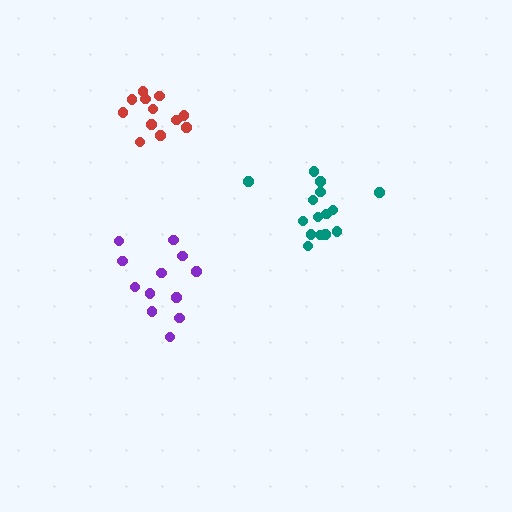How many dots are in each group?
Group 1: 15 dots, Group 2: 12 dots, Group 3: 12 dots (39 total).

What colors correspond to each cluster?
The clusters are colored: teal, purple, red.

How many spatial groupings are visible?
There are 3 spatial groupings.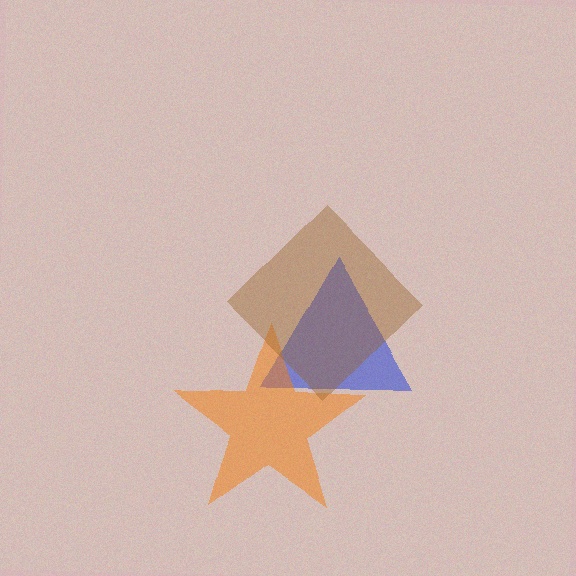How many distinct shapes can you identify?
There are 3 distinct shapes: a blue triangle, an orange star, a brown diamond.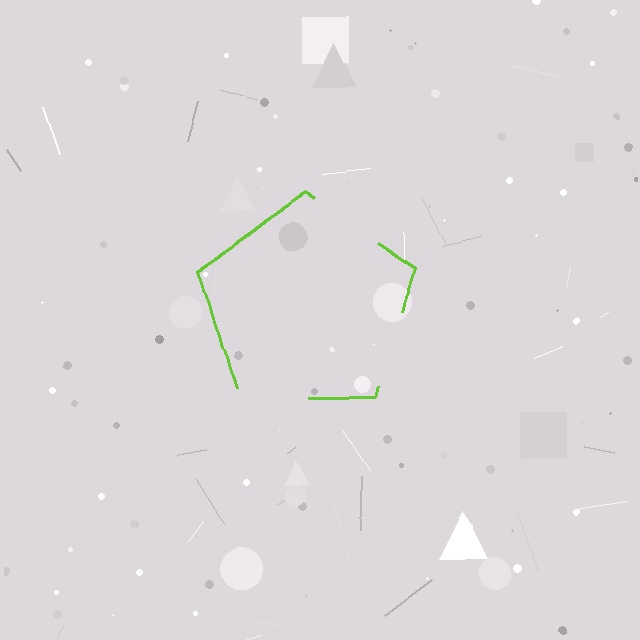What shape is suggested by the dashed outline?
The dashed outline suggests a pentagon.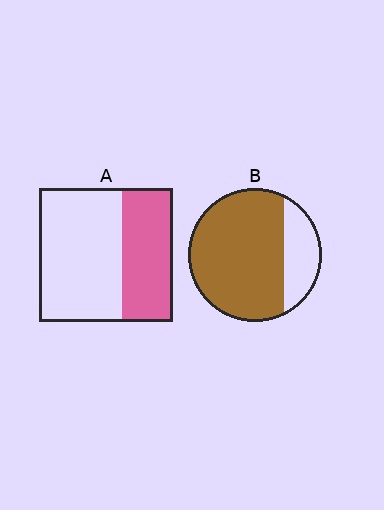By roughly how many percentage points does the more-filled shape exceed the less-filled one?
By roughly 40 percentage points (B over A).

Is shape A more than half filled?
No.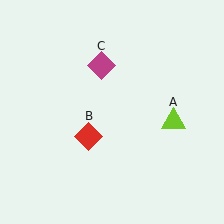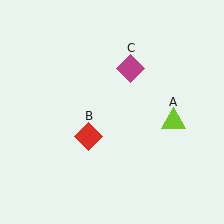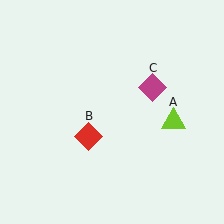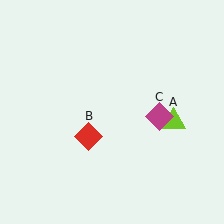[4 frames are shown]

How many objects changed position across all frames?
1 object changed position: magenta diamond (object C).